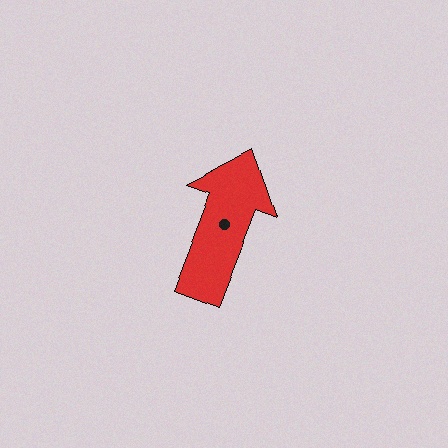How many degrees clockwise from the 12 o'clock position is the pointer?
Approximately 21 degrees.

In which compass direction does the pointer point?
North.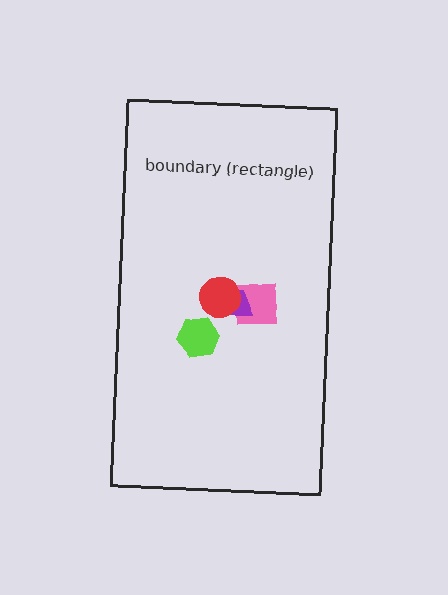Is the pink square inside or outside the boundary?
Inside.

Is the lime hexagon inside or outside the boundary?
Inside.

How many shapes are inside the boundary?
4 inside, 0 outside.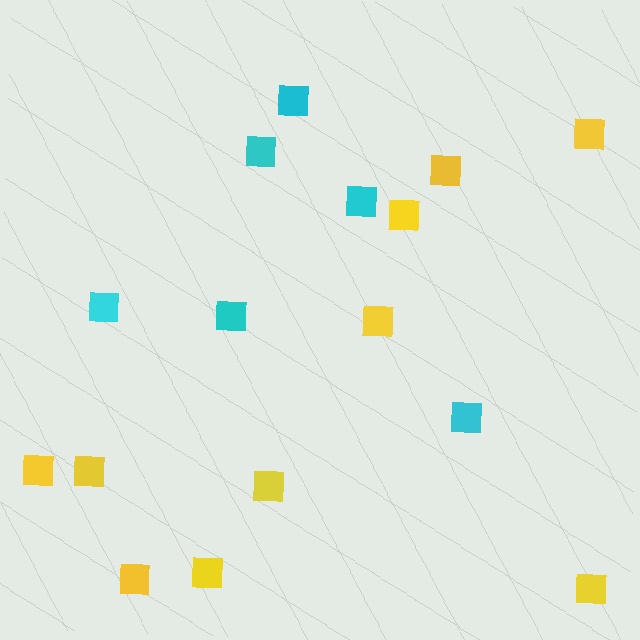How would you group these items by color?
There are 2 groups: one group of yellow squares (10) and one group of cyan squares (6).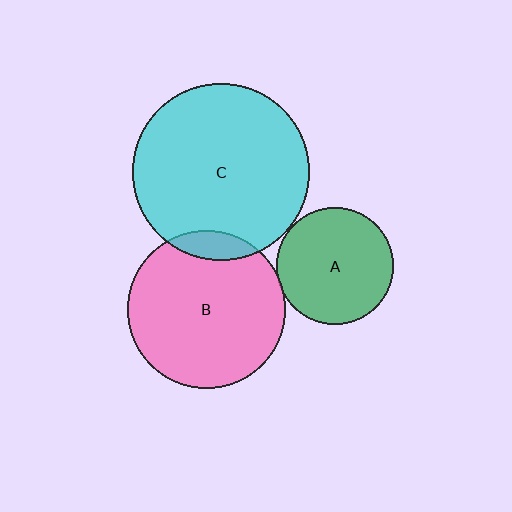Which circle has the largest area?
Circle C (cyan).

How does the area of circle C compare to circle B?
Approximately 1.3 times.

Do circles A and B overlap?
Yes.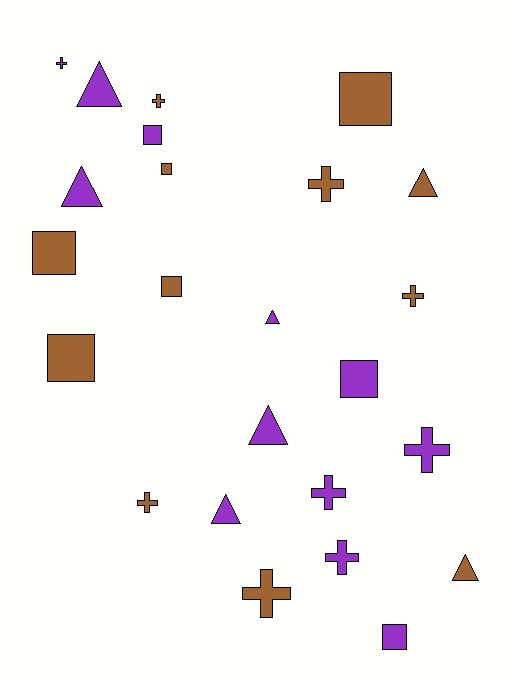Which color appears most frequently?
Purple, with 12 objects.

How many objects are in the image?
There are 24 objects.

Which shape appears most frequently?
Cross, with 9 objects.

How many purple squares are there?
There are 3 purple squares.